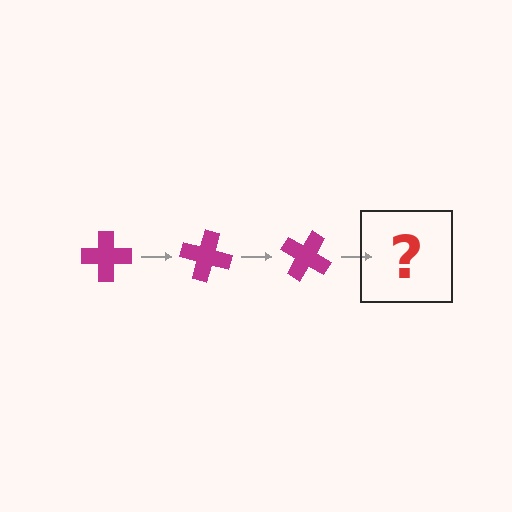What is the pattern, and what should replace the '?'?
The pattern is that the cross rotates 15 degrees each step. The '?' should be a magenta cross rotated 45 degrees.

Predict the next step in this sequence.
The next step is a magenta cross rotated 45 degrees.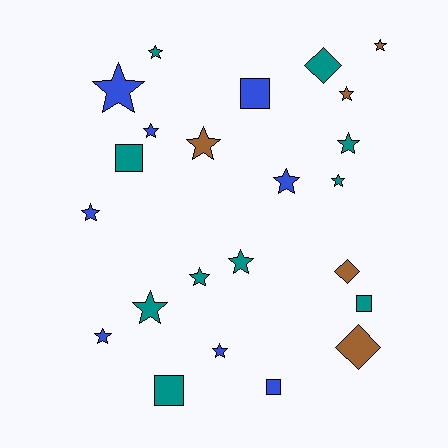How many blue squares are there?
There are 2 blue squares.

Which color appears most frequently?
Teal, with 10 objects.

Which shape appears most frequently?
Star, with 15 objects.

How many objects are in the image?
There are 23 objects.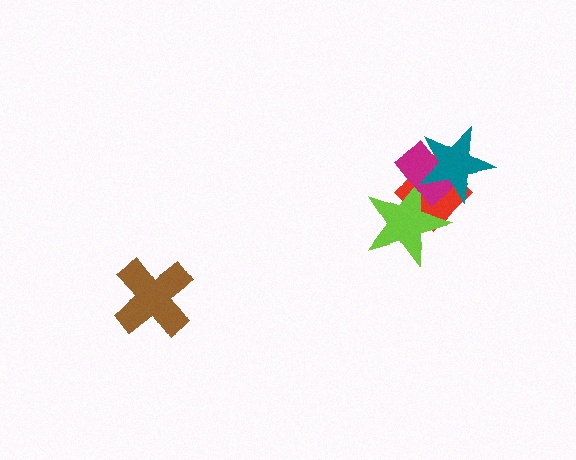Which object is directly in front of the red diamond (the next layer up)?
The lime star is directly in front of the red diamond.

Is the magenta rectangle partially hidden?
Yes, it is partially covered by another shape.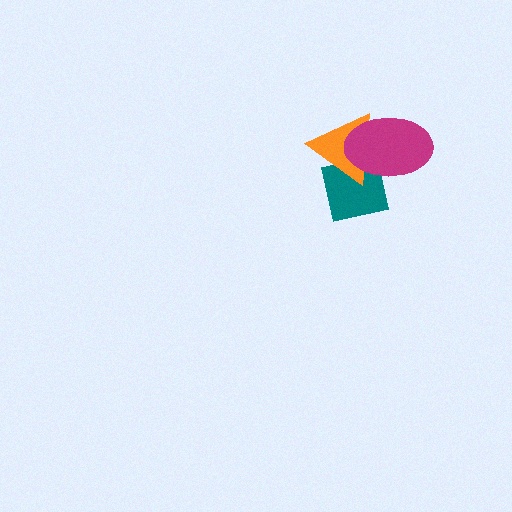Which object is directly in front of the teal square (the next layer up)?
The orange triangle is directly in front of the teal square.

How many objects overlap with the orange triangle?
2 objects overlap with the orange triangle.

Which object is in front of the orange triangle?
The magenta ellipse is in front of the orange triangle.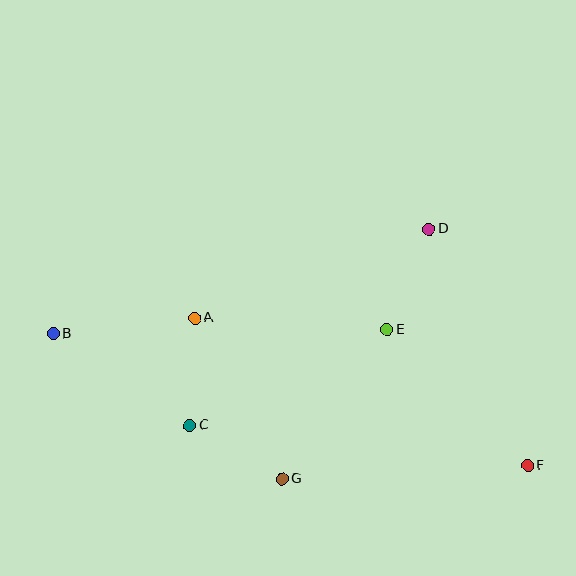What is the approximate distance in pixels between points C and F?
The distance between C and F is approximately 340 pixels.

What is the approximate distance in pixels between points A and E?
The distance between A and E is approximately 193 pixels.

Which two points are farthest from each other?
Points B and F are farthest from each other.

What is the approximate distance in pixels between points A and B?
The distance between A and B is approximately 142 pixels.